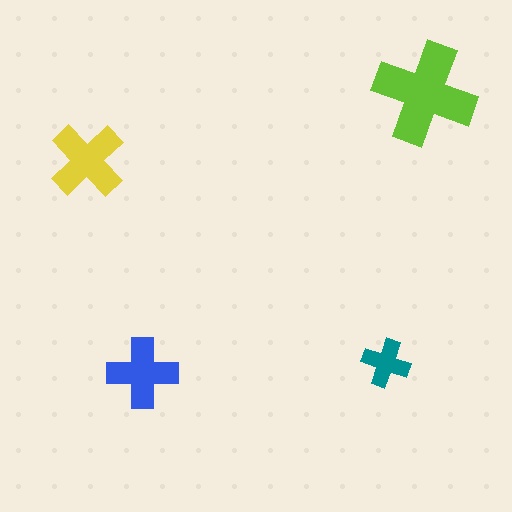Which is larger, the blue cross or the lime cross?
The lime one.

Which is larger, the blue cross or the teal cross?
The blue one.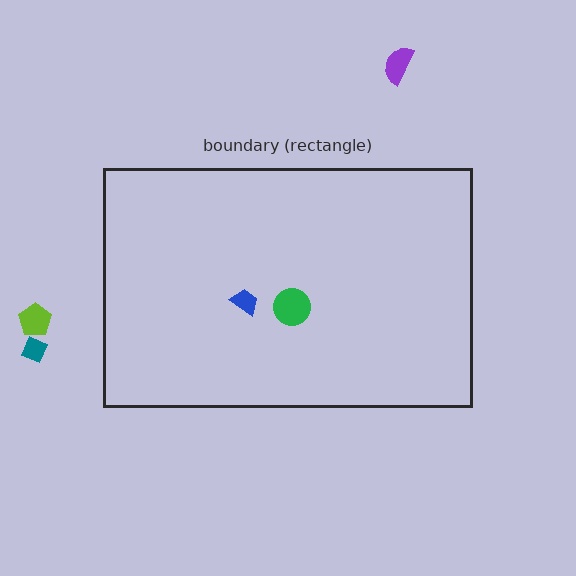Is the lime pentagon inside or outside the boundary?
Outside.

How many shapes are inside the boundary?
2 inside, 3 outside.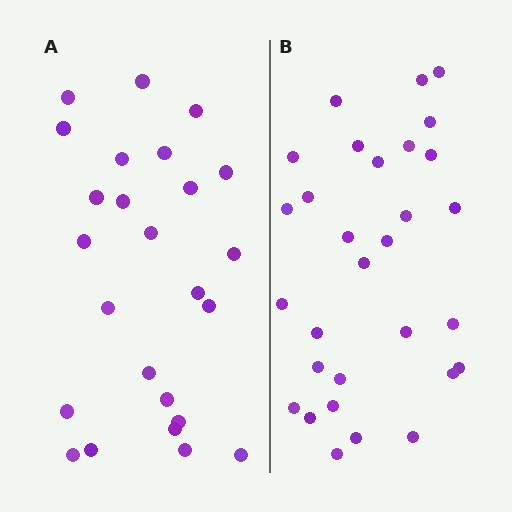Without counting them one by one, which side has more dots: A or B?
Region B (the right region) has more dots.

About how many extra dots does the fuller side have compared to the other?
Region B has about 5 more dots than region A.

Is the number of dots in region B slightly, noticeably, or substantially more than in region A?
Region B has only slightly more — the two regions are fairly close. The ratio is roughly 1.2 to 1.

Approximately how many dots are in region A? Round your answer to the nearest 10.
About 20 dots. (The exact count is 25, which rounds to 20.)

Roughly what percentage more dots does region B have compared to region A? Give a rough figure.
About 20% more.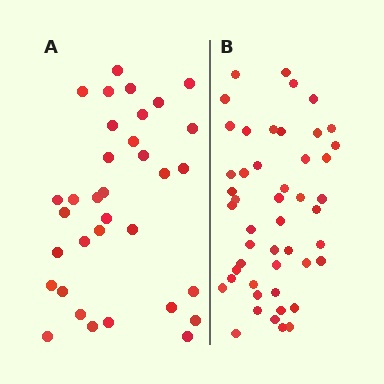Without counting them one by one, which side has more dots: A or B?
Region B (the right region) has more dots.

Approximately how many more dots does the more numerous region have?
Region B has approximately 15 more dots than region A.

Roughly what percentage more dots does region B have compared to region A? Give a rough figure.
About 40% more.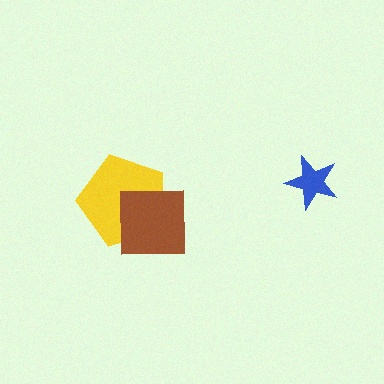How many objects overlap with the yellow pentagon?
1 object overlaps with the yellow pentagon.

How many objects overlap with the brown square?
1 object overlaps with the brown square.